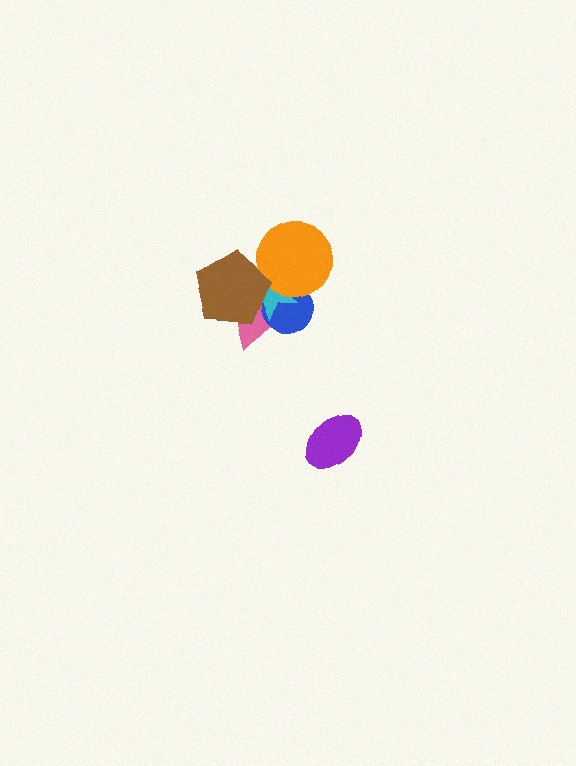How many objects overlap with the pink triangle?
4 objects overlap with the pink triangle.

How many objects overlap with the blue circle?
4 objects overlap with the blue circle.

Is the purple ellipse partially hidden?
No, no other shape covers it.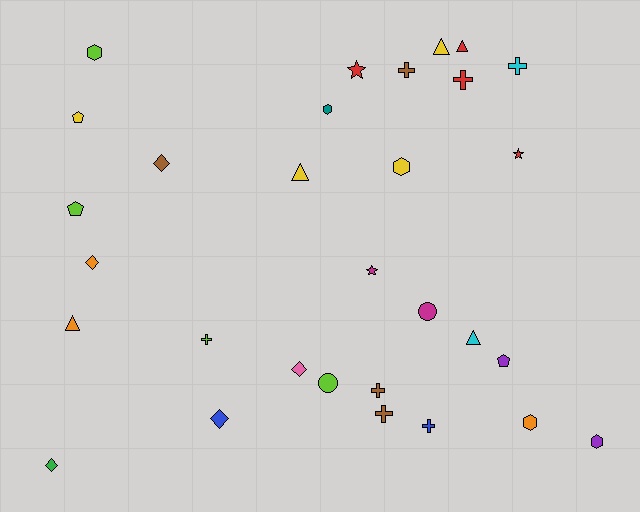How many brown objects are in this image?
There are 4 brown objects.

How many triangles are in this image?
There are 5 triangles.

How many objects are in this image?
There are 30 objects.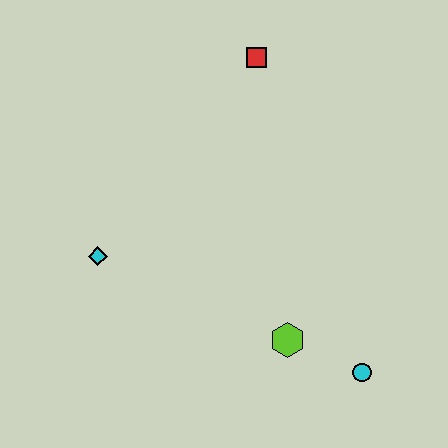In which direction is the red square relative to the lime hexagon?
The red square is above the lime hexagon.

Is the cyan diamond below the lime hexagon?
No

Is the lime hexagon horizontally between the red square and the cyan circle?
Yes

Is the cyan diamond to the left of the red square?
Yes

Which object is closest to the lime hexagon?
The cyan circle is closest to the lime hexagon.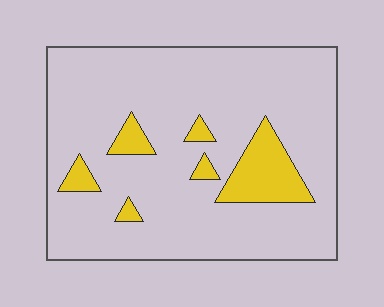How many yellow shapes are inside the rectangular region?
6.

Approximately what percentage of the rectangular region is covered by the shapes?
Approximately 15%.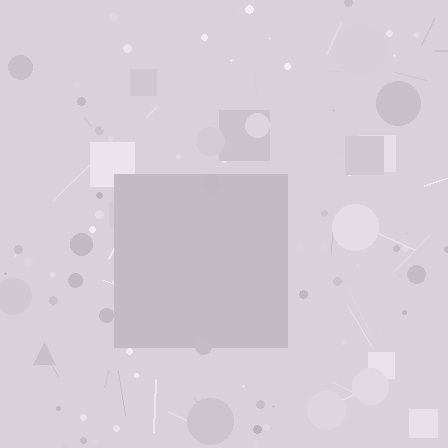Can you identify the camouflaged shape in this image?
The camouflaged shape is a square.